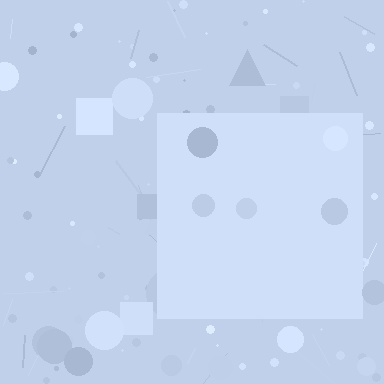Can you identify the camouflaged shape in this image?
The camouflaged shape is a square.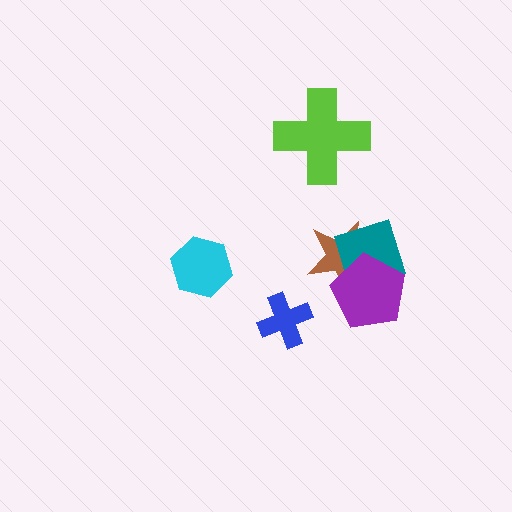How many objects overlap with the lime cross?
0 objects overlap with the lime cross.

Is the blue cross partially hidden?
No, no other shape covers it.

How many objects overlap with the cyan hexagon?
0 objects overlap with the cyan hexagon.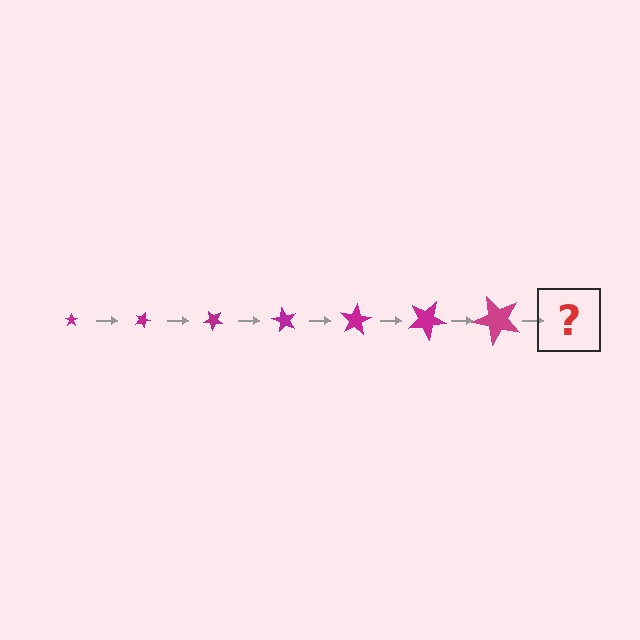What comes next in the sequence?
The next element should be a star, larger than the previous one and rotated 140 degrees from the start.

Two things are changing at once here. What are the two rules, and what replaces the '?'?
The two rules are that the star grows larger each step and it rotates 20 degrees each step. The '?' should be a star, larger than the previous one and rotated 140 degrees from the start.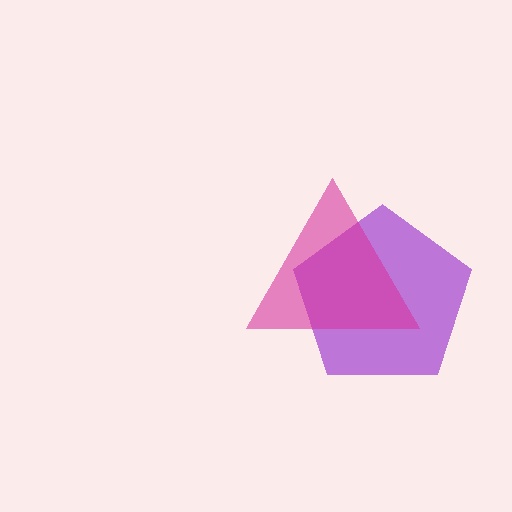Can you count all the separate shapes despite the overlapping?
Yes, there are 2 separate shapes.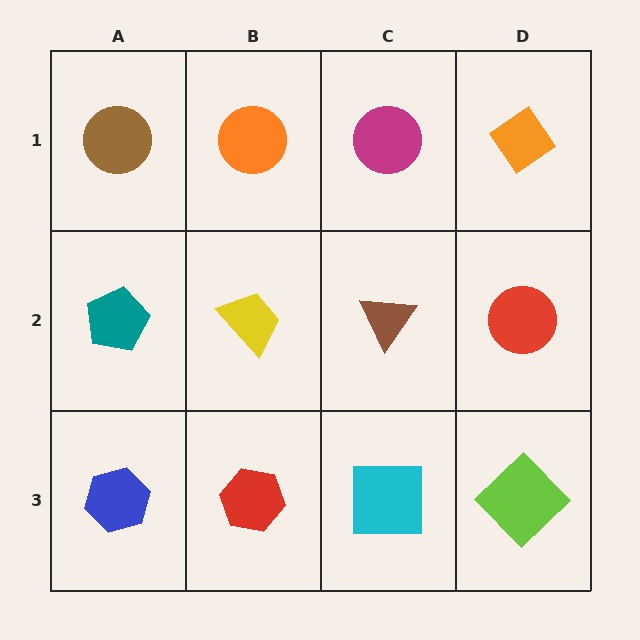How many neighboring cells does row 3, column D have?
2.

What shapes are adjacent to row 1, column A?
A teal pentagon (row 2, column A), an orange circle (row 1, column B).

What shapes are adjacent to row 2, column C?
A magenta circle (row 1, column C), a cyan square (row 3, column C), a yellow trapezoid (row 2, column B), a red circle (row 2, column D).